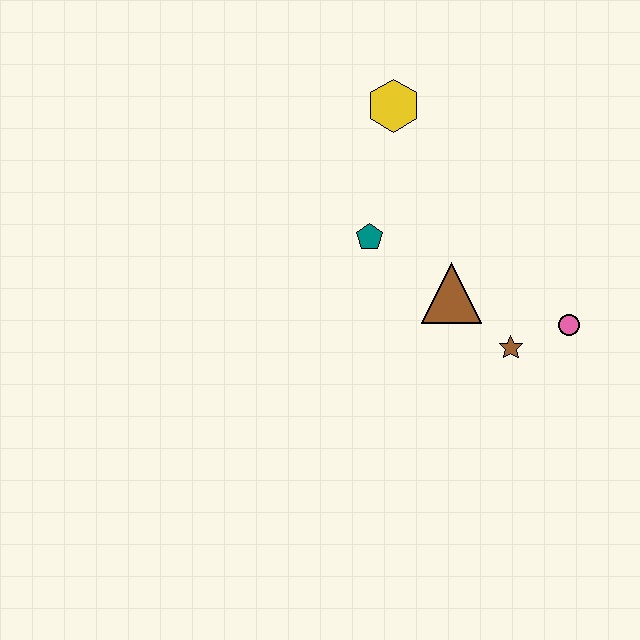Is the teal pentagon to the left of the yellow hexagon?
Yes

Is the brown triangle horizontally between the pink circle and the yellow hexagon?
Yes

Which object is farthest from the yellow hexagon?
The pink circle is farthest from the yellow hexagon.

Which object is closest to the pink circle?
The brown star is closest to the pink circle.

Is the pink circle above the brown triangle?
No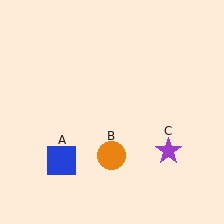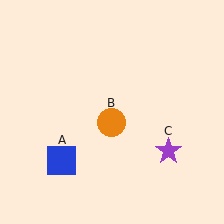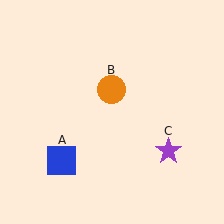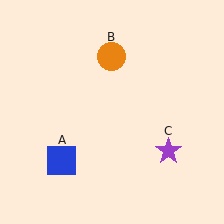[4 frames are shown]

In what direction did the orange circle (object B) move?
The orange circle (object B) moved up.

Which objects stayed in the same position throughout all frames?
Blue square (object A) and purple star (object C) remained stationary.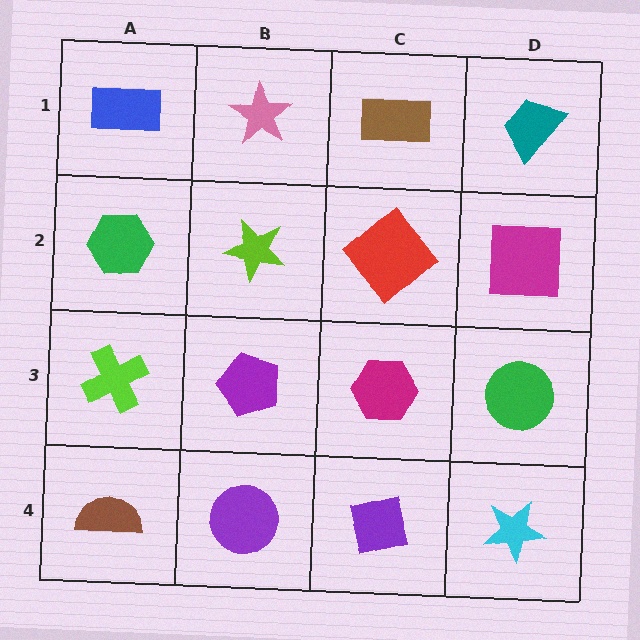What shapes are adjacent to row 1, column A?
A green hexagon (row 2, column A), a pink star (row 1, column B).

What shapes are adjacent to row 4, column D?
A green circle (row 3, column D), a purple square (row 4, column C).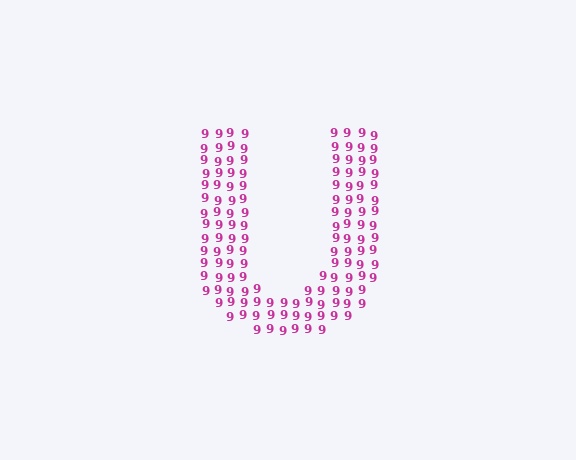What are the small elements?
The small elements are digit 9's.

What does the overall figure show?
The overall figure shows the letter U.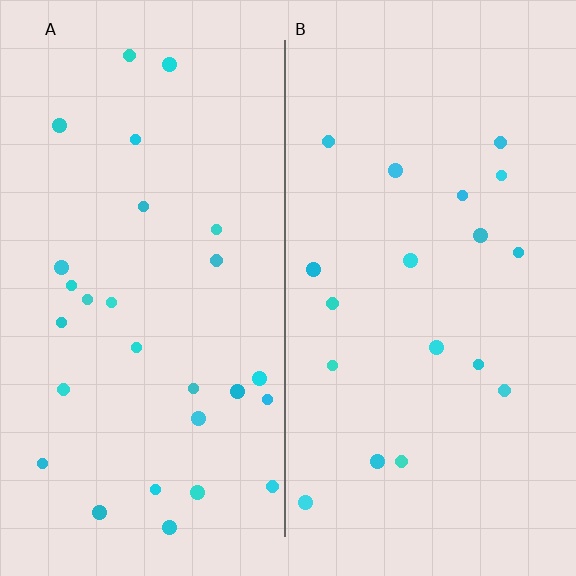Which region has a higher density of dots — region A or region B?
A (the left).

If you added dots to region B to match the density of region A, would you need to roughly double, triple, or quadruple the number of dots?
Approximately double.